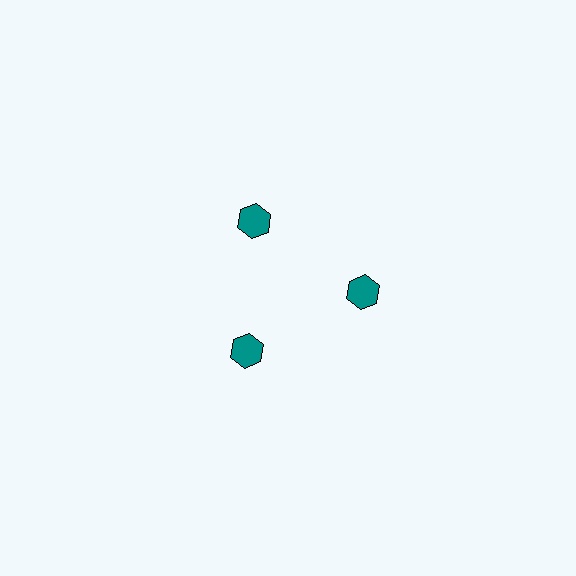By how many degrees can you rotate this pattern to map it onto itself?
The pattern maps onto itself every 120 degrees of rotation.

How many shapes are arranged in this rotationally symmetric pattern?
There are 3 shapes, arranged in 3 groups of 1.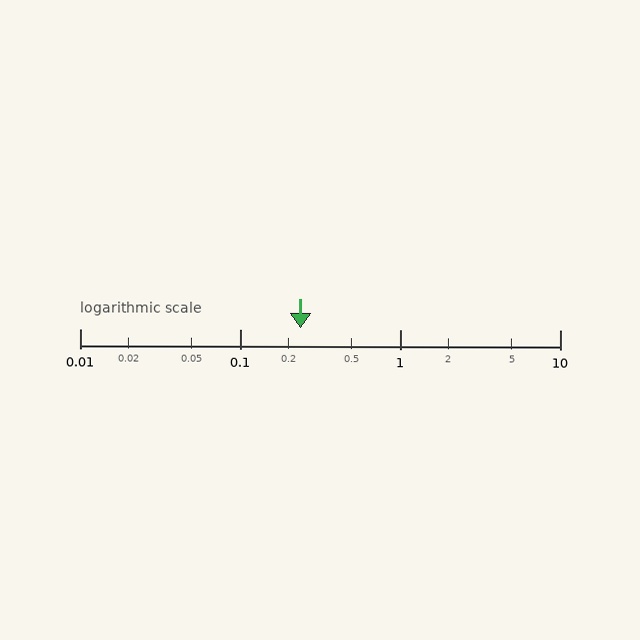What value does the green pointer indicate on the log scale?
The pointer indicates approximately 0.24.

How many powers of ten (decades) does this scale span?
The scale spans 3 decades, from 0.01 to 10.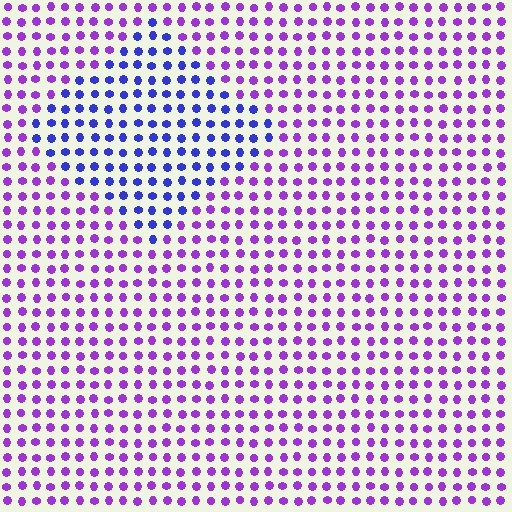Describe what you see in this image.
The image is filled with small purple elements in a uniform arrangement. A diamond-shaped region is visible where the elements are tinted to a slightly different hue, forming a subtle color boundary.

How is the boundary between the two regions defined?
The boundary is defined purely by a slight shift in hue (about 41 degrees). Spacing, size, and orientation are identical on both sides.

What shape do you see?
I see a diamond.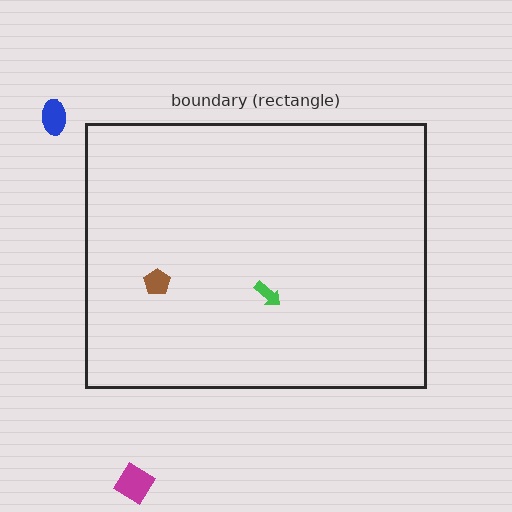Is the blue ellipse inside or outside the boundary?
Outside.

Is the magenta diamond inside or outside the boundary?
Outside.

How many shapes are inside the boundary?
2 inside, 2 outside.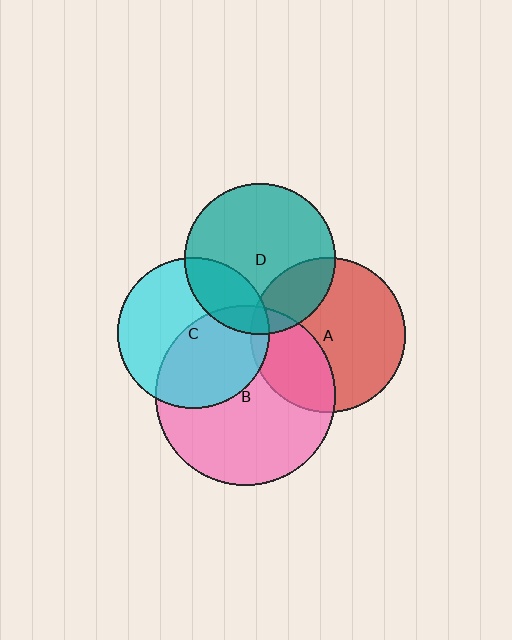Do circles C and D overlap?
Yes.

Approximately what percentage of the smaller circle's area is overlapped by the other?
Approximately 25%.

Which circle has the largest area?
Circle B (pink).